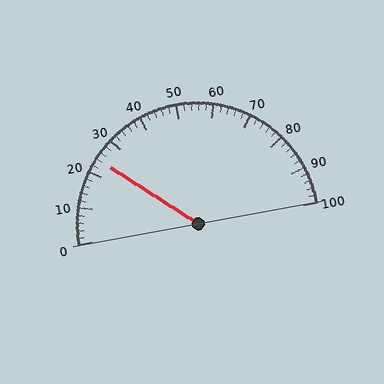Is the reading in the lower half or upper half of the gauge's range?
The reading is in the lower half of the range (0 to 100).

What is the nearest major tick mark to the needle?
The nearest major tick mark is 20.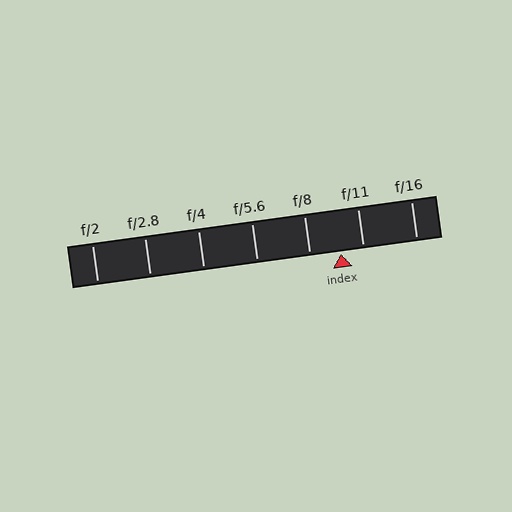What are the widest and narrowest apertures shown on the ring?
The widest aperture shown is f/2 and the narrowest is f/16.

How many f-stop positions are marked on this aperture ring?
There are 7 f-stop positions marked.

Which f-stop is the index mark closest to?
The index mark is closest to f/11.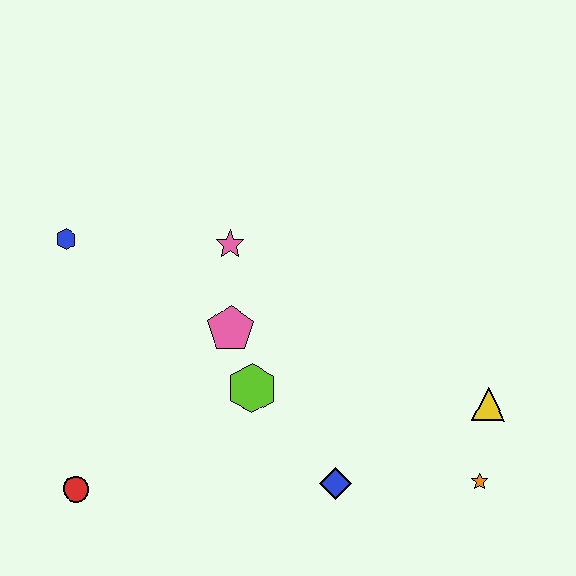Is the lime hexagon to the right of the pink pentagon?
Yes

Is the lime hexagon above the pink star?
No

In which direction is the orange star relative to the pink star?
The orange star is to the right of the pink star.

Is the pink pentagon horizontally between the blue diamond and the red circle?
Yes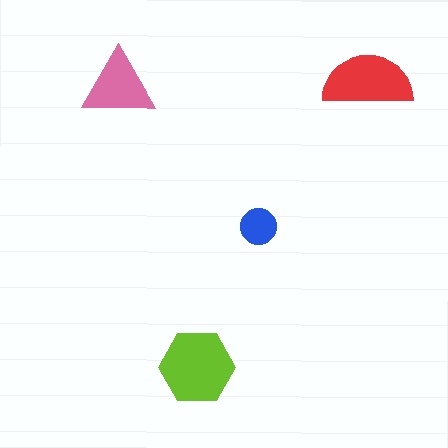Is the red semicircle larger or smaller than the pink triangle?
Larger.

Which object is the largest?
The lime hexagon.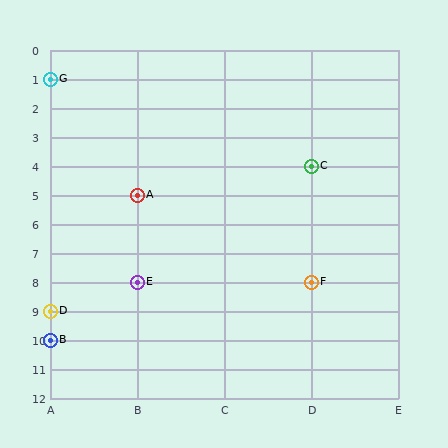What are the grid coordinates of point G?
Point G is at grid coordinates (A, 1).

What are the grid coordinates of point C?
Point C is at grid coordinates (D, 4).